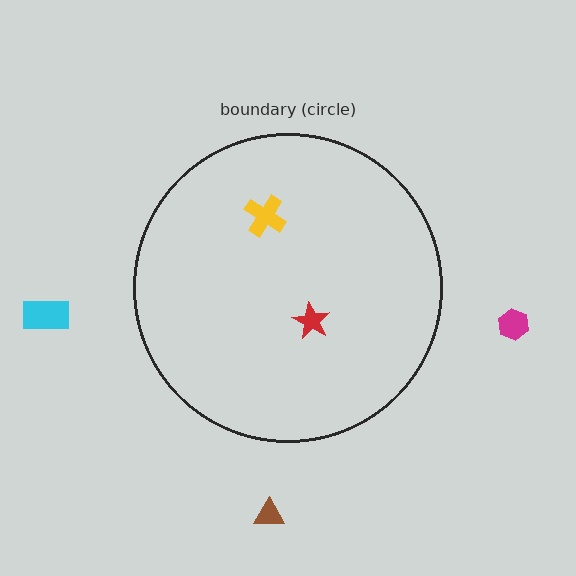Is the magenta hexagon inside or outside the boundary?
Outside.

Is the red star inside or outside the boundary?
Inside.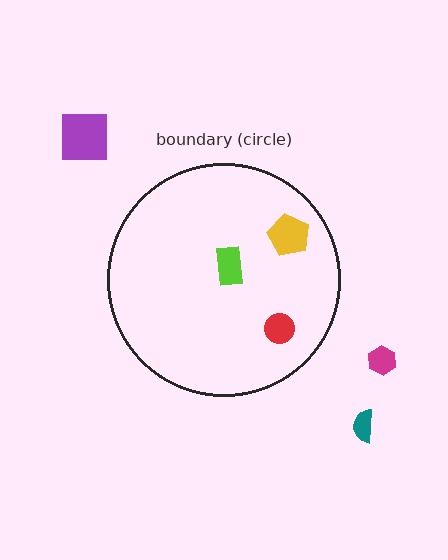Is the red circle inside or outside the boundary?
Inside.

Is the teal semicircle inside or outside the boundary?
Outside.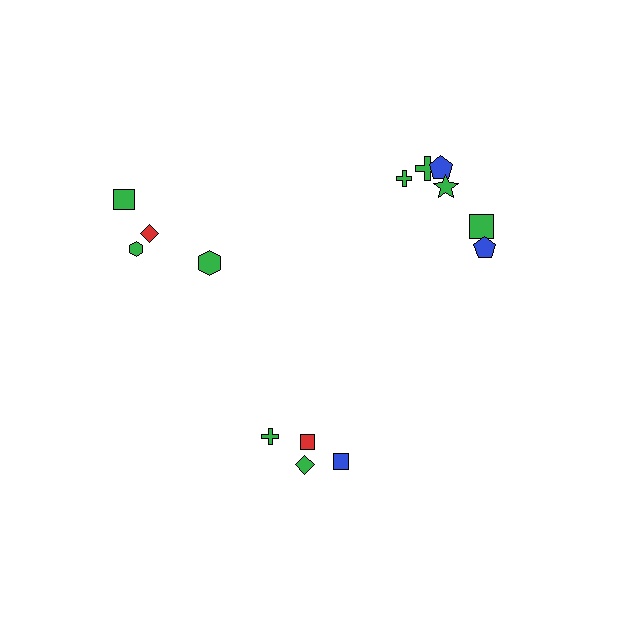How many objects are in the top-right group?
There are 6 objects.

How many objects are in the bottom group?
There are 4 objects.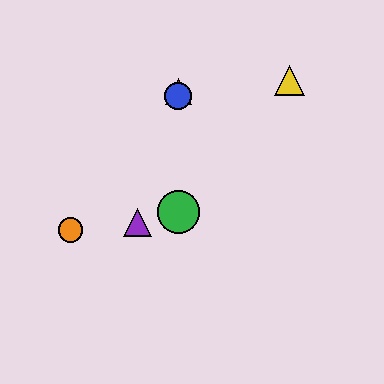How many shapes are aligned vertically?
3 shapes (the red triangle, the blue circle, the green circle) are aligned vertically.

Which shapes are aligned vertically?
The red triangle, the blue circle, the green circle are aligned vertically.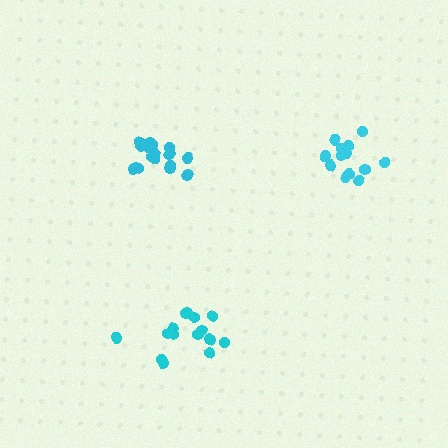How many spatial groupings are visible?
There are 3 spatial groupings.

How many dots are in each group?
Group 1: 17 dots, Group 2: 14 dots, Group 3: 14 dots (45 total).